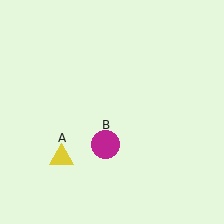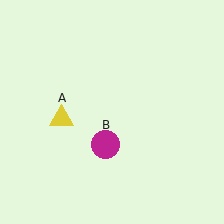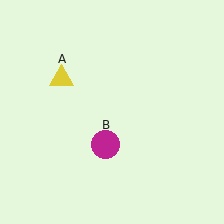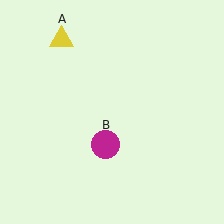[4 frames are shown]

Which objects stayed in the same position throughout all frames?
Magenta circle (object B) remained stationary.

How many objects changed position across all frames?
1 object changed position: yellow triangle (object A).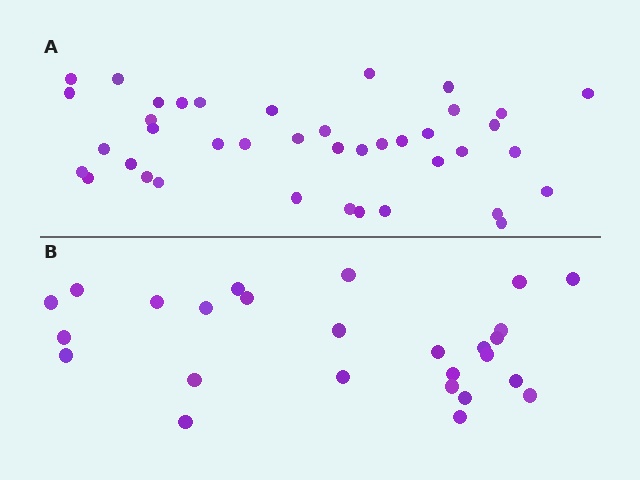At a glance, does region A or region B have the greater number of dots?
Region A (the top region) has more dots.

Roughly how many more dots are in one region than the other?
Region A has approximately 15 more dots than region B.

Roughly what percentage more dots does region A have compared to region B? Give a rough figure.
About 55% more.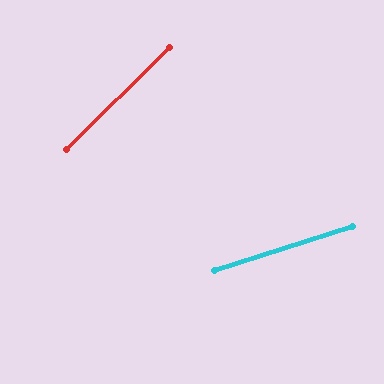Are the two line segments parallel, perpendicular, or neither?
Neither parallel nor perpendicular — they differ by about 27°.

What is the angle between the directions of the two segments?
Approximately 27 degrees.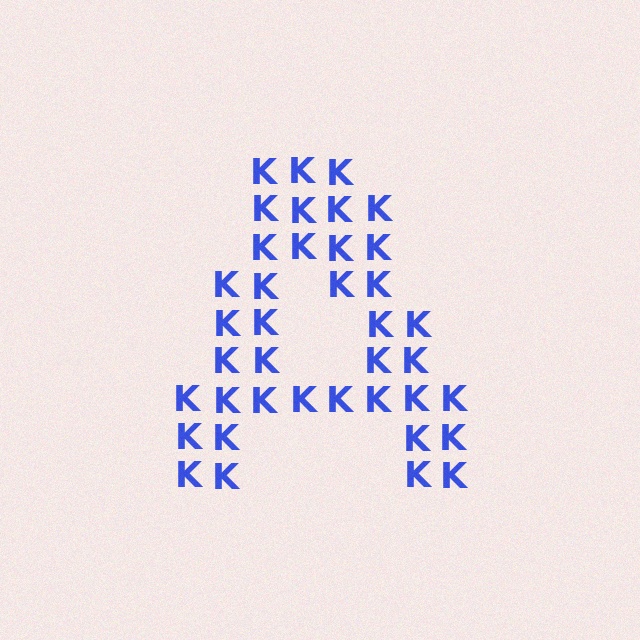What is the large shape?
The large shape is the letter A.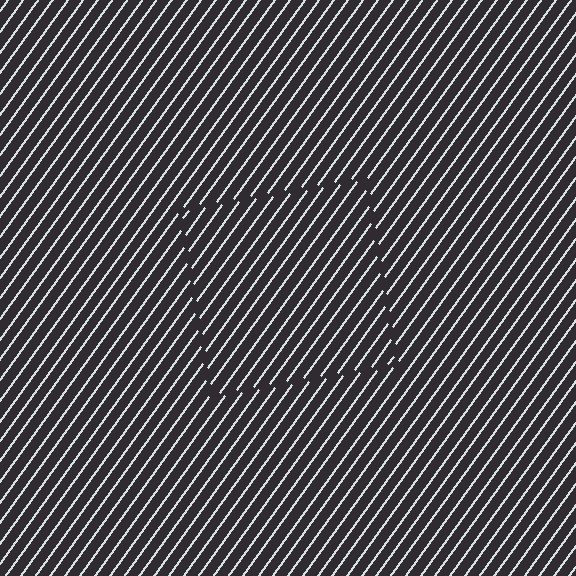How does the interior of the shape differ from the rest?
The interior of the shape contains the same grating, shifted by half a period — the contour is defined by the phase discontinuity where line-ends from the inner and outer gratings abut.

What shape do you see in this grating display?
An illusory square. The interior of the shape contains the same grating, shifted by half a period — the contour is defined by the phase discontinuity where line-ends from the inner and outer gratings abut.